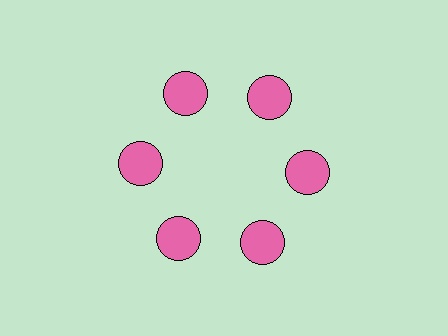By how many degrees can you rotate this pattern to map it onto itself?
The pattern maps onto itself every 60 degrees of rotation.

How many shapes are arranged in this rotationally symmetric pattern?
There are 6 shapes, arranged in 6 groups of 1.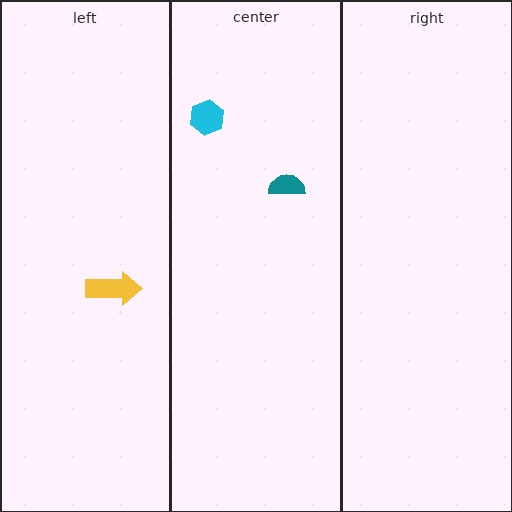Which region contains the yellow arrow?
The left region.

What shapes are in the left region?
The yellow arrow.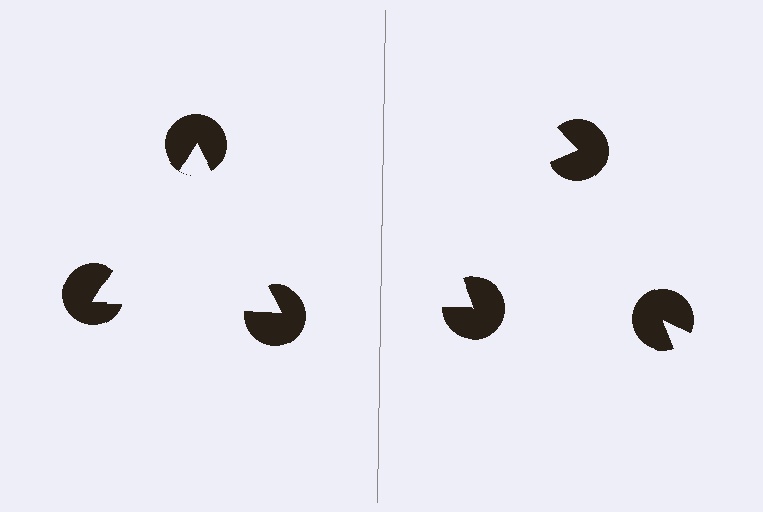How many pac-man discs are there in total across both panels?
6 — 3 on each side.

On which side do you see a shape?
An illusory triangle appears on the left side. On the right side the wedge cuts are rotated, so no coherent shape forms.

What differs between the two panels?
The pac-man discs are positioned identically on both sides; only the wedge orientations differ. On the left they align to a triangle; on the right they are misaligned.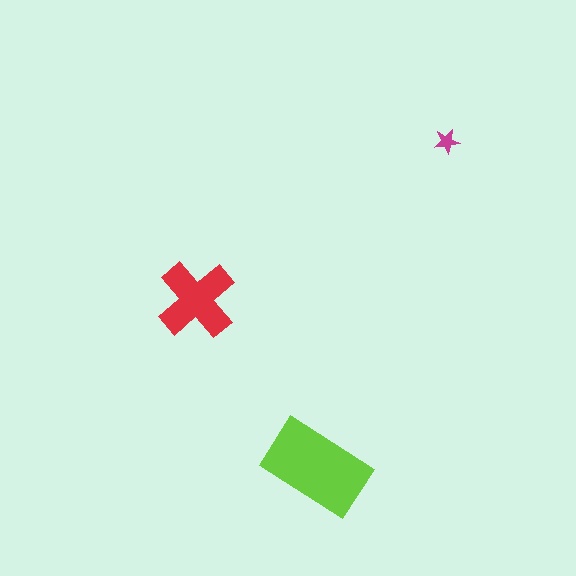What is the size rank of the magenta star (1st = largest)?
3rd.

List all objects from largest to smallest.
The lime rectangle, the red cross, the magenta star.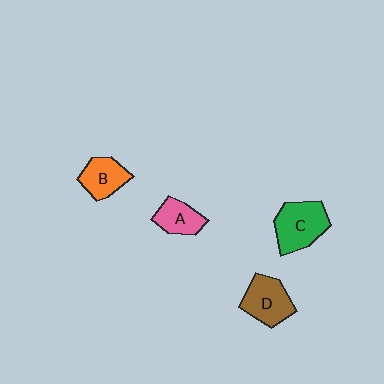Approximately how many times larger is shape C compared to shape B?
Approximately 1.4 times.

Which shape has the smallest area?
Shape A (pink).